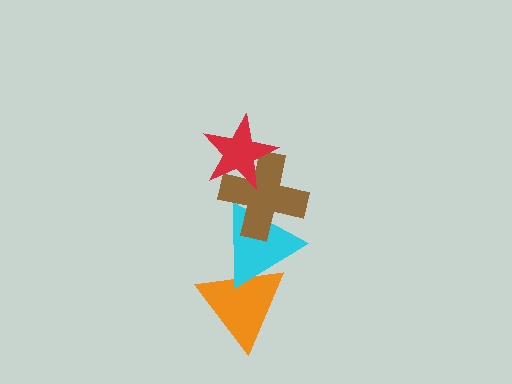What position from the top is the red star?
The red star is 1st from the top.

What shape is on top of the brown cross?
The red star is on top of the brown cross.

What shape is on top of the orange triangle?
The cyan triangle is on top of the orange triangle.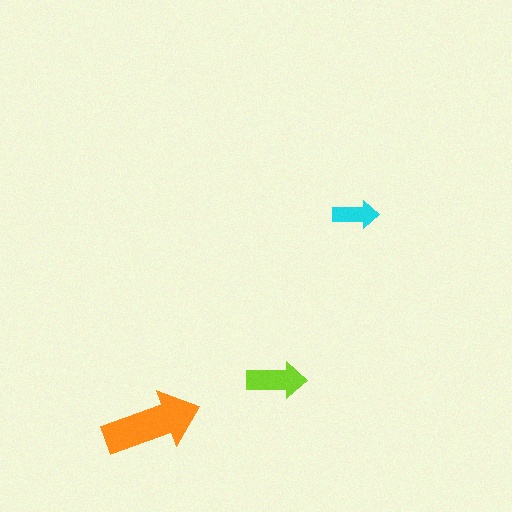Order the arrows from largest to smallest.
the orange one, the lime one, the cyan one.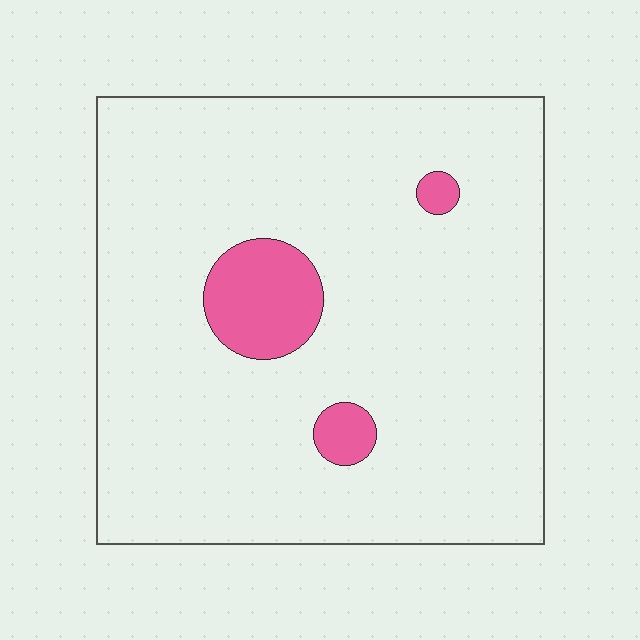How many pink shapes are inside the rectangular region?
3.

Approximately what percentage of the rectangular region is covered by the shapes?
Approximately 10%.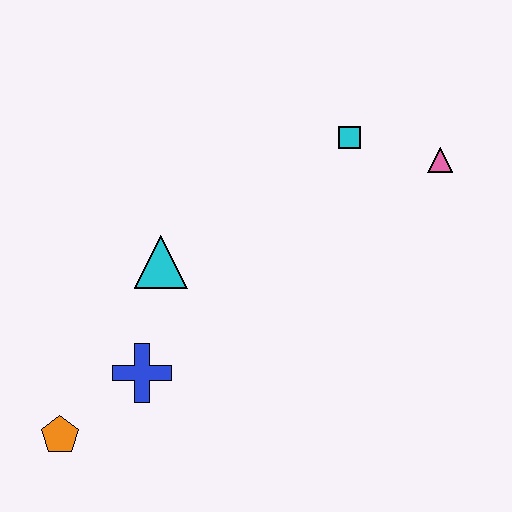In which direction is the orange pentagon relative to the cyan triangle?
The orange pentagon is below the cyan triangle.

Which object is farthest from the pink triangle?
The orange pentagon is farthest from the pink triangle.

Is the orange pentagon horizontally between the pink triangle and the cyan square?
No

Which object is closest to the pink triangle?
The cyan square is closest to the pink triangle.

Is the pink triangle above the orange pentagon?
Yes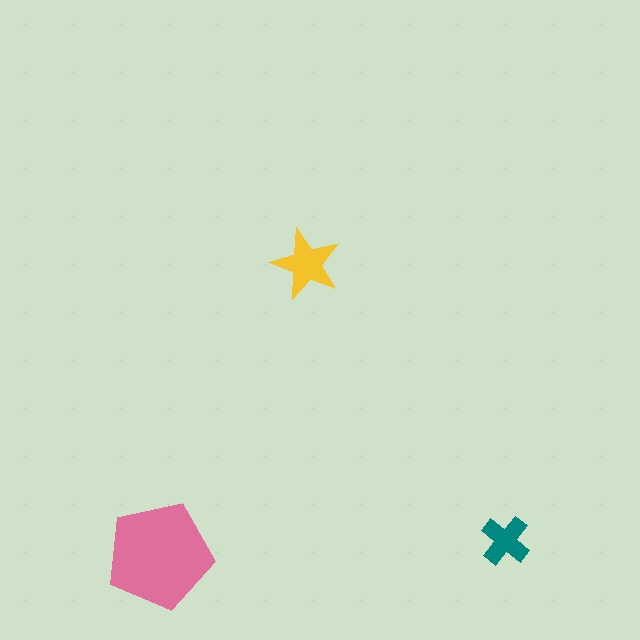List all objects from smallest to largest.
The teal cross, the yellow star, the pink pentagon.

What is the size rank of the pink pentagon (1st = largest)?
1st.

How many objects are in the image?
There are 3 objects in the image.